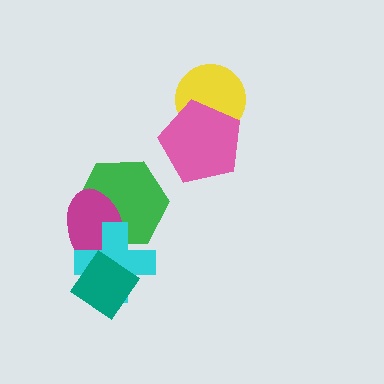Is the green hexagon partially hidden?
Yes, it is partially covered by another shape.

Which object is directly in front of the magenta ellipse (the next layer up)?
The cyan cross is directly in front of the magenta ellipse.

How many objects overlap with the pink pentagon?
1 object overlaps with the pink pentagon.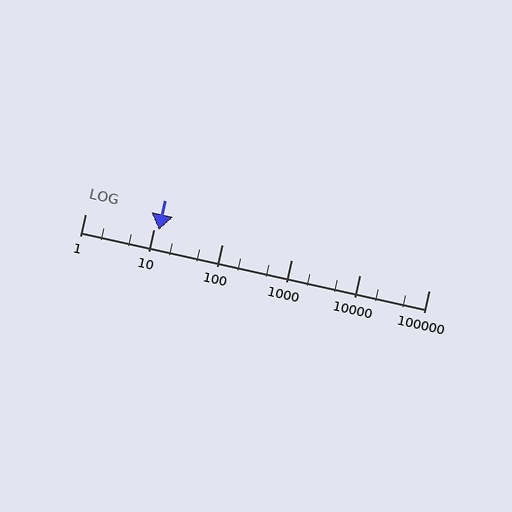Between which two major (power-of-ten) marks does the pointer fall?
The pointer is between 10 and 100.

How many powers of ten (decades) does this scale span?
The scale spans 5 decades, from 1 to 100000.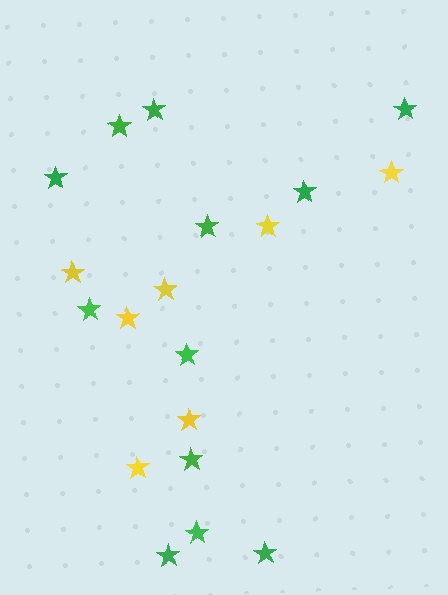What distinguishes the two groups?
There are 2 groups: one group of green stars (12) and one group of yellow stars (7).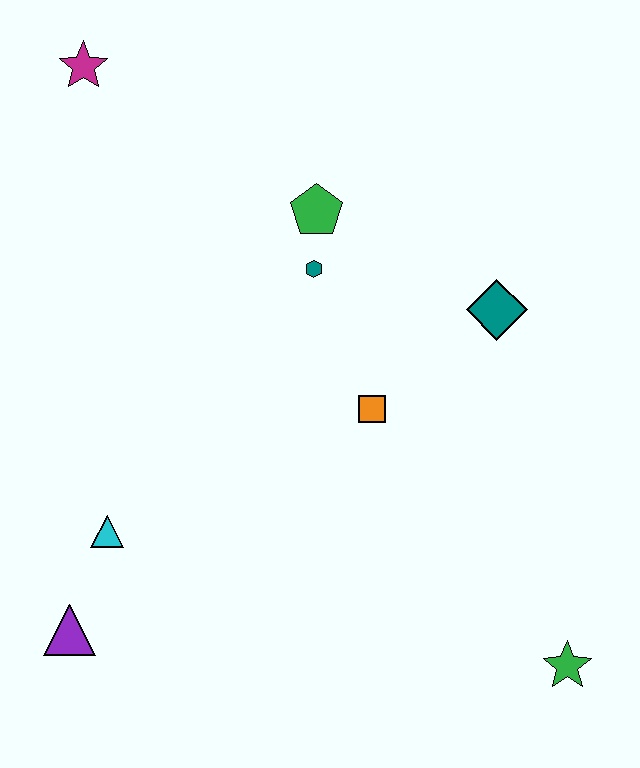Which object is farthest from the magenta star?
The green star is farthest from the magenta star.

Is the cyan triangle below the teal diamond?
Yes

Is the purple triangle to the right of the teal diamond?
No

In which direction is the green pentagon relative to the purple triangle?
The green pentagon is above the purple triangle.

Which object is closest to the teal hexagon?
The green pentagon is closest to the teal hexagon.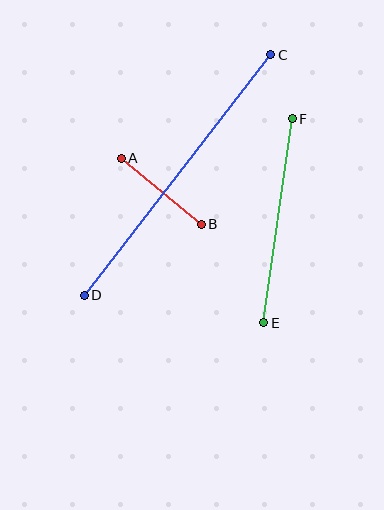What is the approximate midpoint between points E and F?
The midpoint is at approximately (278, 221) pixels.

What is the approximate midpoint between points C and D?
The midpoint is at approximately (178, 175) pixels.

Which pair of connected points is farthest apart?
Points C and D are farthest apart.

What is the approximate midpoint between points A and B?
The midpoint is at approximately (161, 191) pixels.